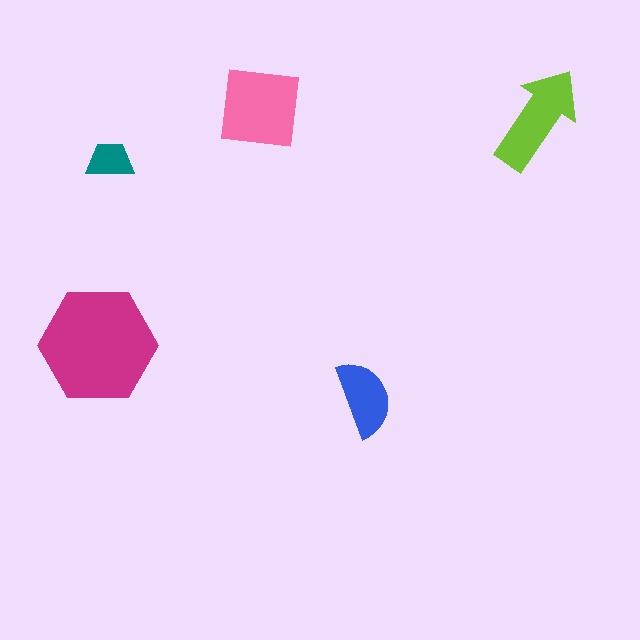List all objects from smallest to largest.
The teal trapezoid, the blue semicircle, the lime arrow, the pink square, the magenta hexagon.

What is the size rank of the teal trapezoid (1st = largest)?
5th.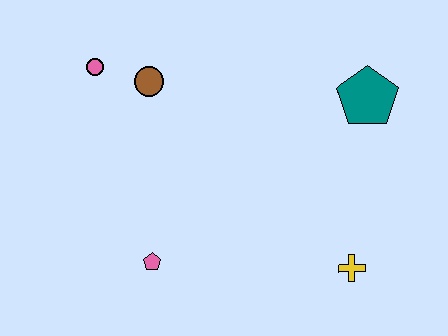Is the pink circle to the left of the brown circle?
Yes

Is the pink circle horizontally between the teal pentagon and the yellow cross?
No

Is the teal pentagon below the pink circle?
Yes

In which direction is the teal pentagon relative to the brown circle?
The teal pentagon is to the right of the brown circle.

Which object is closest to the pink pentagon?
The brown circle is closest to the pink pentagon.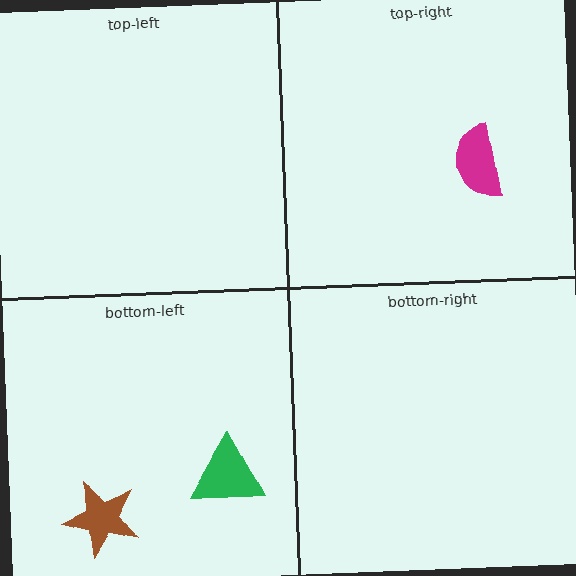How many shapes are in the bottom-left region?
2.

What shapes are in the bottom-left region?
The green triangle, the brown star.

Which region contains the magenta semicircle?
The top-right region.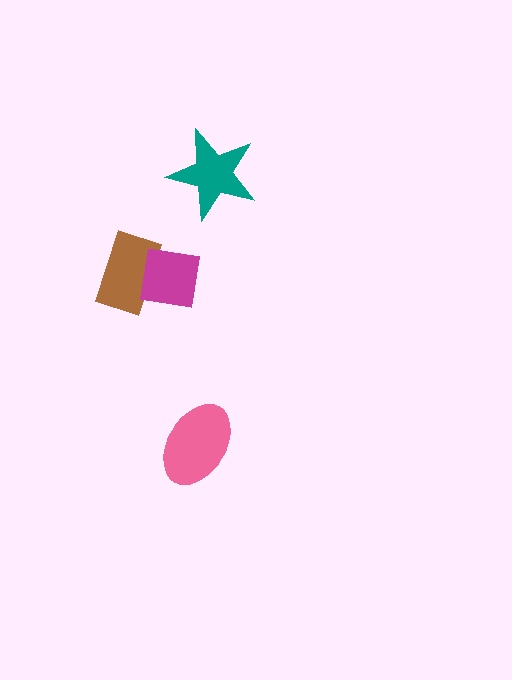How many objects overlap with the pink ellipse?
0 objects overlap with the pink ellipse.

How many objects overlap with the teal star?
0 objects overlap with the teal star.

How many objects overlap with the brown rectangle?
1 object overlaps with the brown rectangle.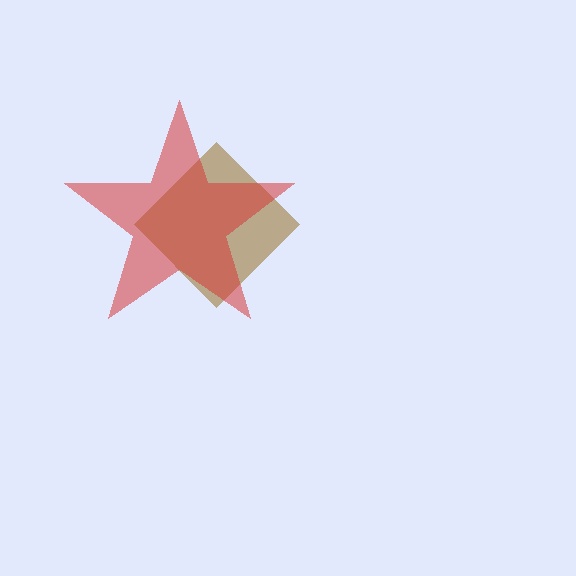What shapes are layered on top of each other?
The layered shapes are: a brown diamond, a red star.